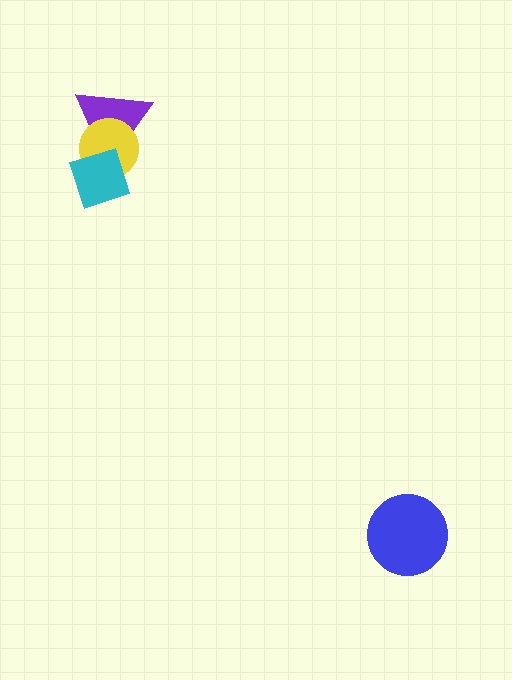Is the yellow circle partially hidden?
Yes, it is partially covered by another shape.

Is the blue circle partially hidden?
No, no other shape covers it.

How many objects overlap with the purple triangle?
2 objects overlap with the purple triangle.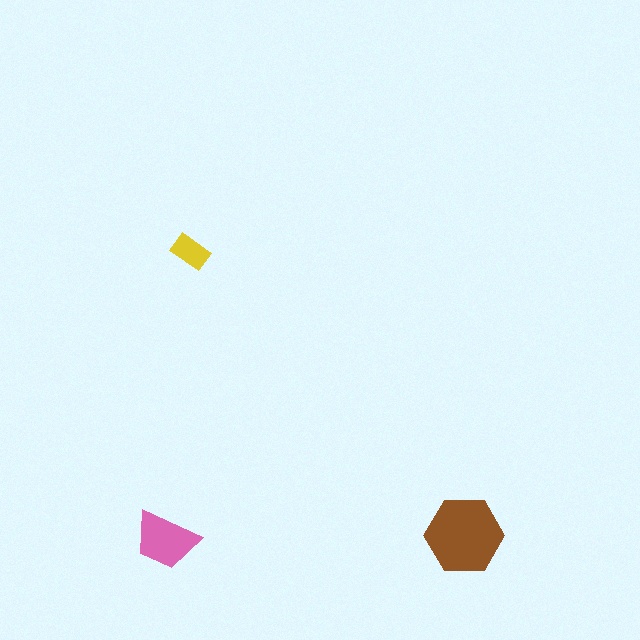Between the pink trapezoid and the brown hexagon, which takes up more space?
The brown hexagon.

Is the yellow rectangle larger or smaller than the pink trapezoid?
Smaller.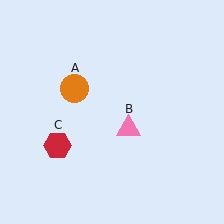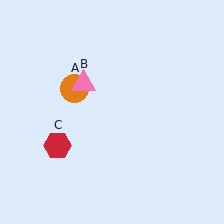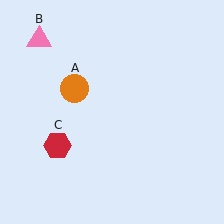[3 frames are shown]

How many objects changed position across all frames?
1 object changed position: pink triangle (object B).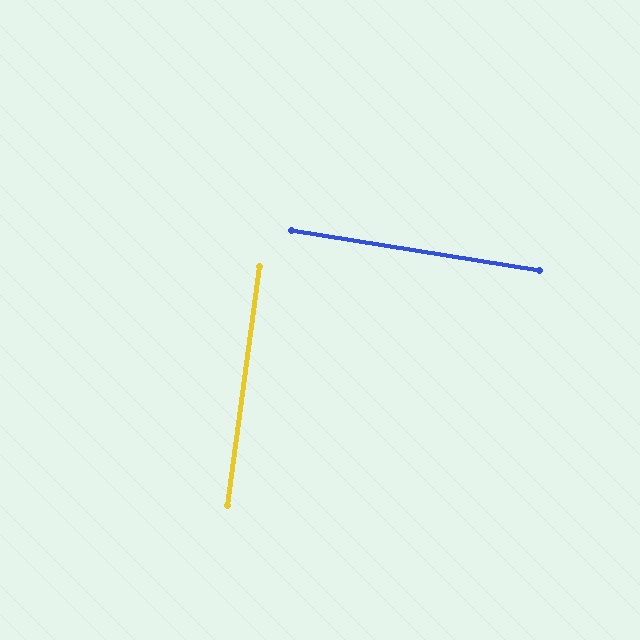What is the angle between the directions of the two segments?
Approximately 88 degrees.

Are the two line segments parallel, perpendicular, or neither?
Perpendicular — they meet at approximately 88°.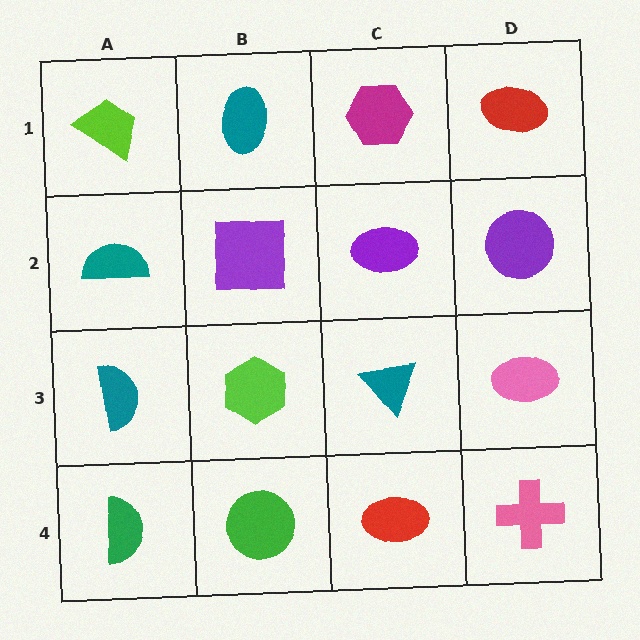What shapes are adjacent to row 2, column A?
A lime trapezoid (row 1, column A), a teal semicircle (row 3, column A), a purple square (row 2, column B).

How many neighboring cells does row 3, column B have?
4.